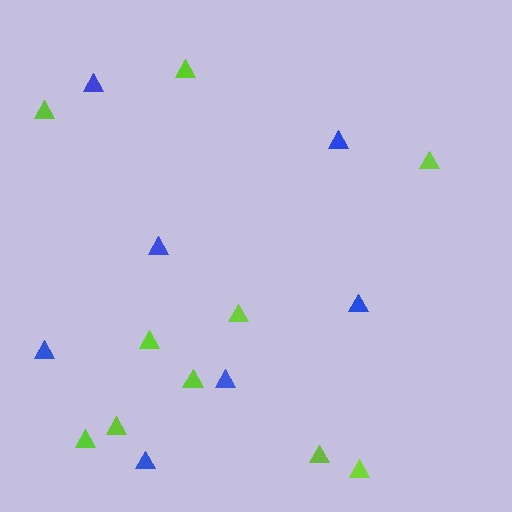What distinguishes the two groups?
There are 2 groups: one group of blue triangles (7) and one group of lime triangles (10).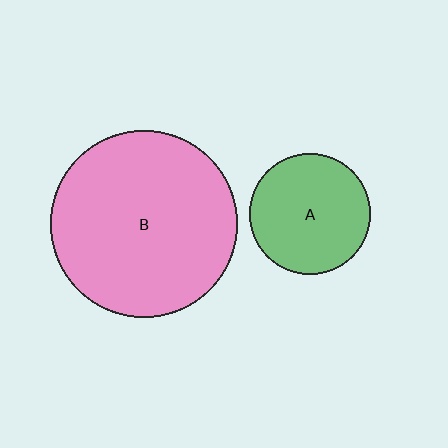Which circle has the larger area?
Circle B (pink).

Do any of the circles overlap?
No, none of the circles overlap.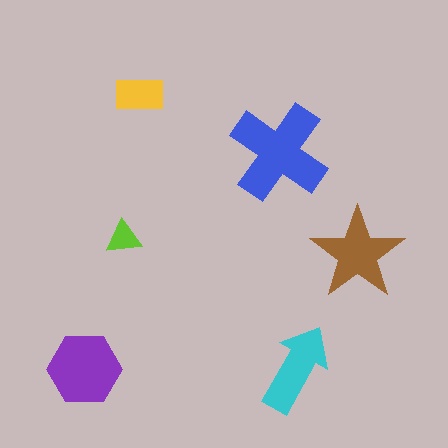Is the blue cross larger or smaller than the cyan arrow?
Larger.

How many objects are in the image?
There are 6 objects in the image.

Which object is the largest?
The blue cross.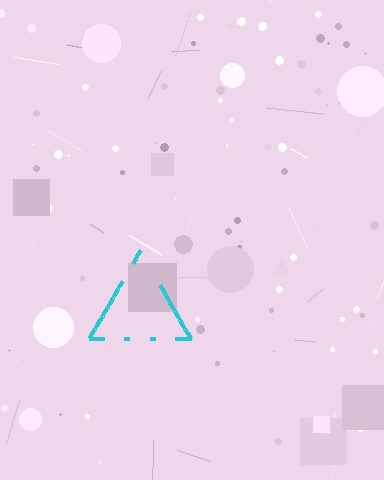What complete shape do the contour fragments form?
The contour fragments form a triangle.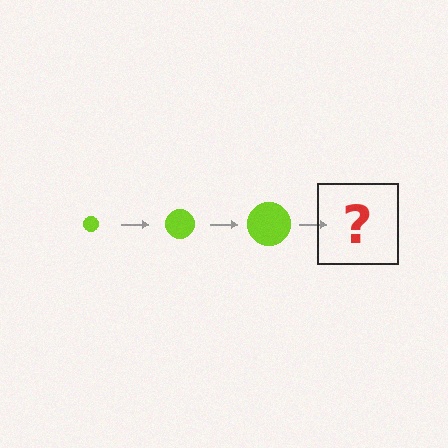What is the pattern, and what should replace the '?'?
The pattern is that the circle gets progressively larger each step. The '?' should be a lime circle, larger than the previous one.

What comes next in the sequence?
The next element should be a lime circle, larger than the previous one.